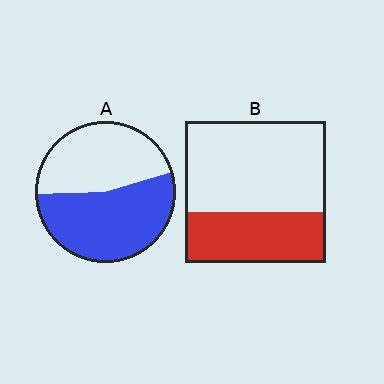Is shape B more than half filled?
No.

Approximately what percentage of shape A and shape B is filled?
A is approximately 55% and B is approximately 35%.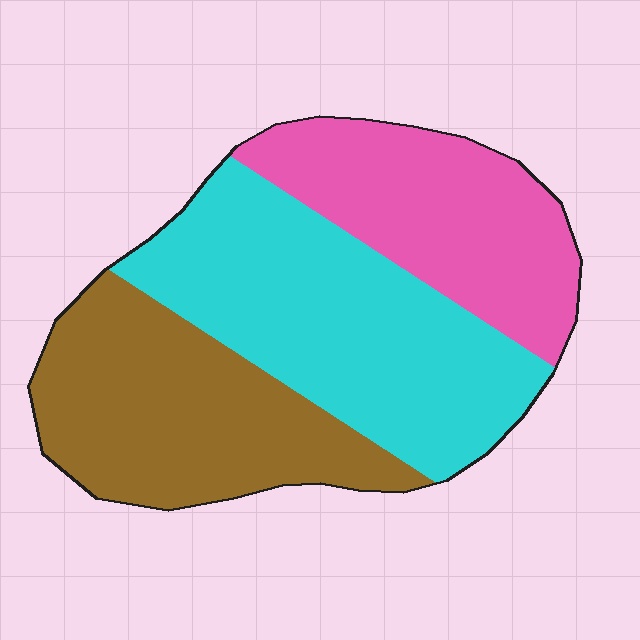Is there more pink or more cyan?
Cyan.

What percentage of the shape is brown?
Brown takes up between a quarter and a half of the shape.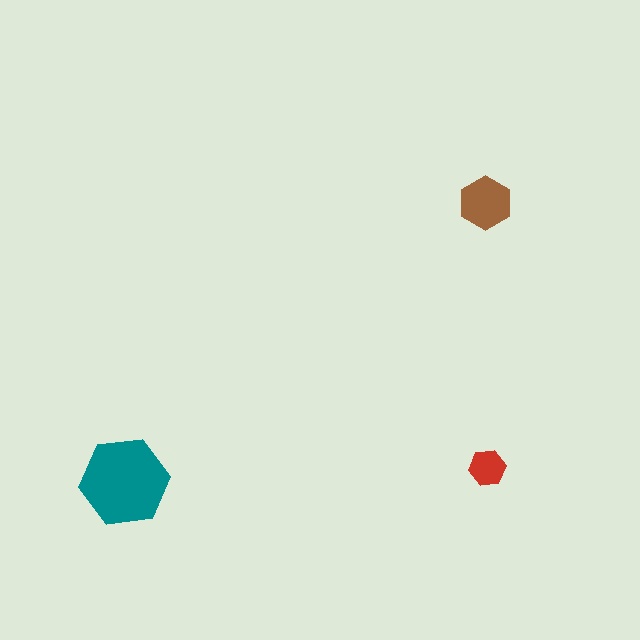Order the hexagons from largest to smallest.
the teal one, the brown one, the red one.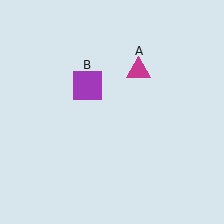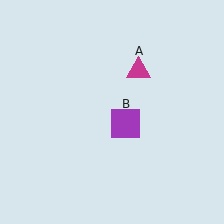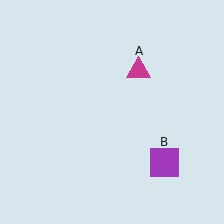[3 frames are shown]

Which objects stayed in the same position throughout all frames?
Magenta triangle (object A) remained stationary.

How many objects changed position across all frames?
1 object changed position: purple square (object B).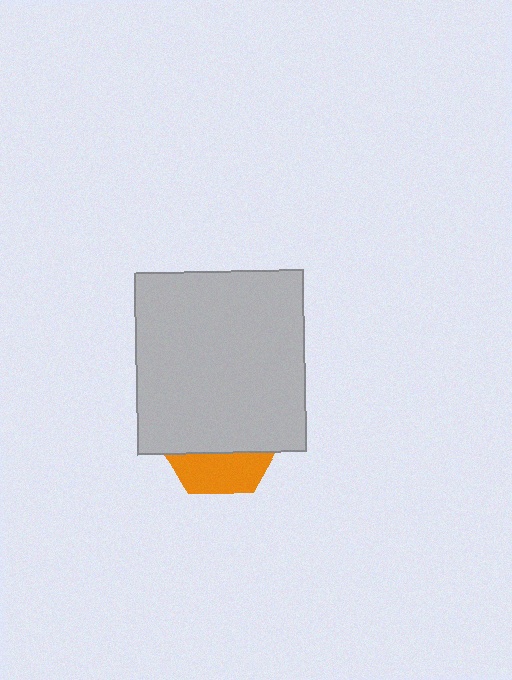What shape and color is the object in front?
The object in front is a light gray rectangle.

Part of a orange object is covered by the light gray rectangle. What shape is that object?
It is a hexagon.